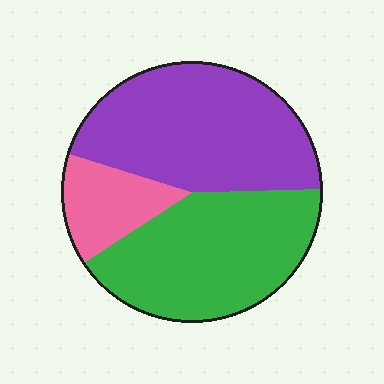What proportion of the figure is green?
Green covers 41% of the figure.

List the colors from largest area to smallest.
From largest to smallest: purple, green, pink.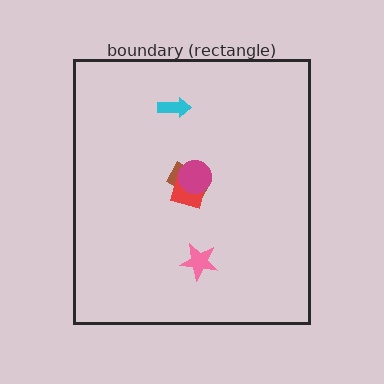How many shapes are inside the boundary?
5 inside, 0 outside.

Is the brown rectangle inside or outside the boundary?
Inside.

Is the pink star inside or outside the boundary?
Inside.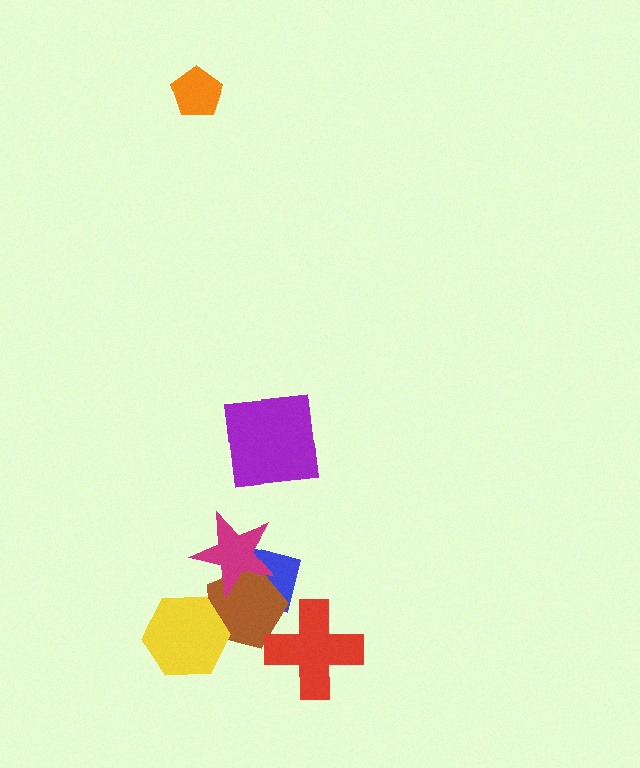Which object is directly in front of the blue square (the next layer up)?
The brown pentagon is directly in front of the blue square.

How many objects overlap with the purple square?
0 objects overlap with the purple square.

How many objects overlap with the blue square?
2 objects overlap with the blue square.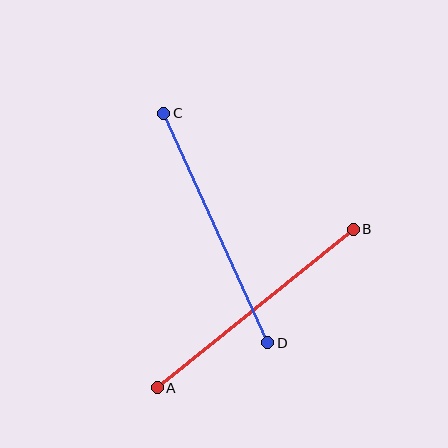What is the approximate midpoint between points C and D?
The midpoint is at approximately (216, 228) pixels.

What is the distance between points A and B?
The distance is approximately 252 pixels.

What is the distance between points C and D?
The distance is approximately 252 pixels.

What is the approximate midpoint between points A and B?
The midpoint is at approximately (255, 309) pixels.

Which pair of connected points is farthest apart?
Points C and D are farthest apart.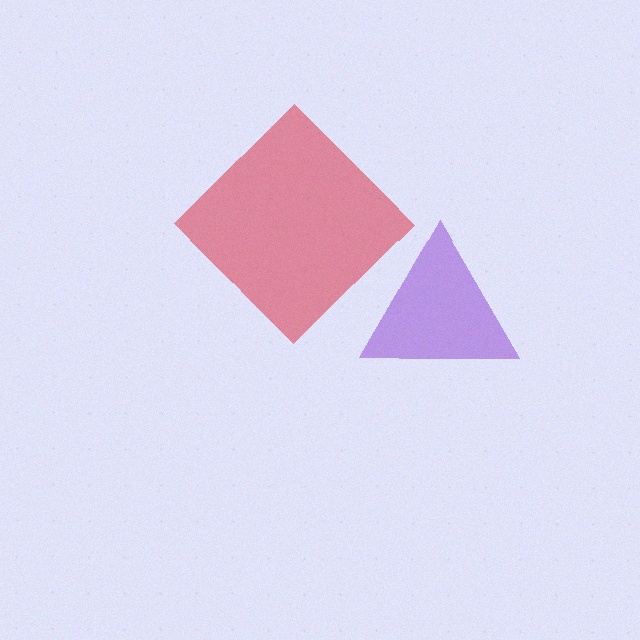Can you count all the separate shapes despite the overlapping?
Yes, there are 2 separate shapes.